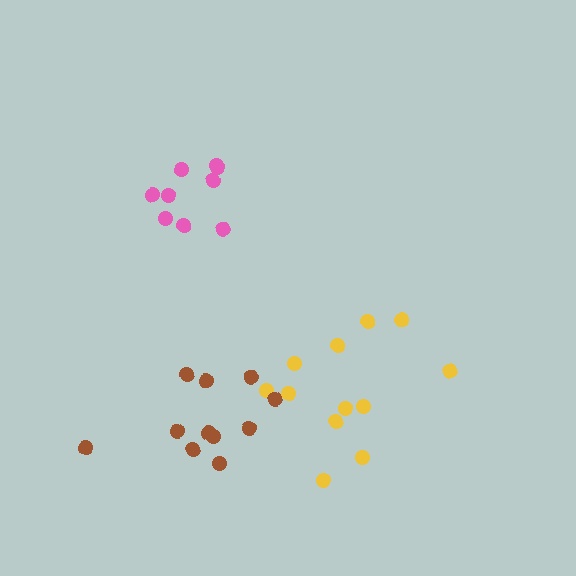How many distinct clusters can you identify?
There are 3 distinct clusters.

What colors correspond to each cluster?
The clusters are colored: pink, yellow, brown.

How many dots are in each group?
Group 1: 9 dots, Group 2: 12 dots, Group 3: 11 dots (32 total).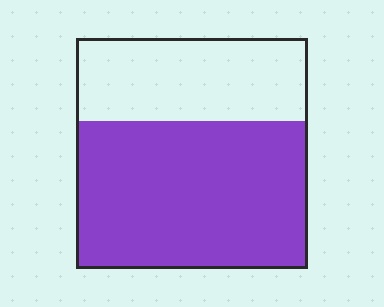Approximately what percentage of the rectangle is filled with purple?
Approximately 65%.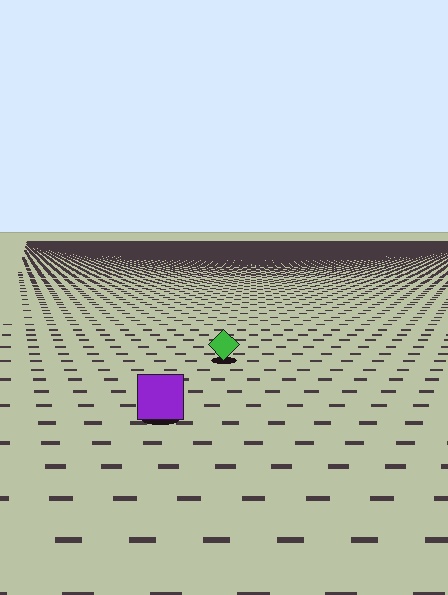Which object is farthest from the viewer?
The green diamond is farthest from the viewer. It appears smaller and the ground texture around it is denser.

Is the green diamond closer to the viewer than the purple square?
No. The purple square is closer — you can tell from the texture gradient: the ground texture is coarser near it.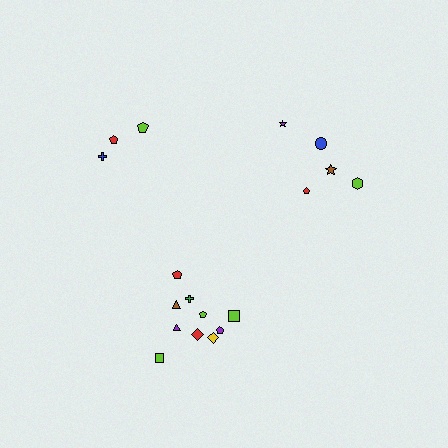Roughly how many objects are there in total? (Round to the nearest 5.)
Roughly 20 objects in total.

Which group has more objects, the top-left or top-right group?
The top-right group.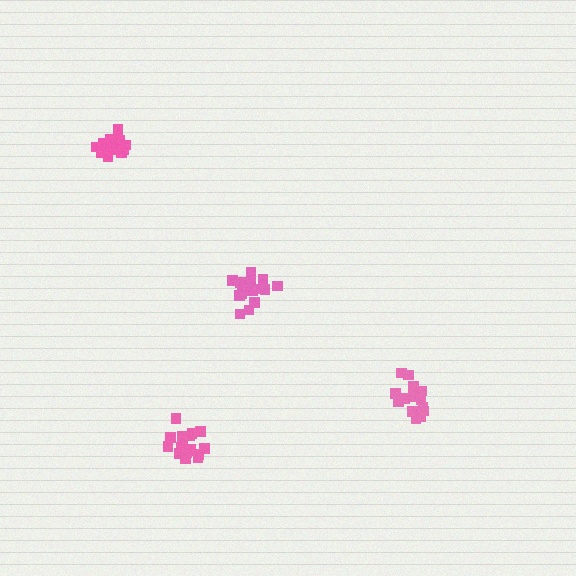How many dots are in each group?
Group 1: 18 dots, Group 2: 17 dots, Group 3: 17 dots, Group 4: 15 dots (67 total).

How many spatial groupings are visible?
There are 4 spatial groupings.